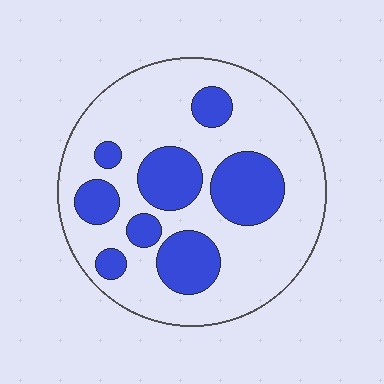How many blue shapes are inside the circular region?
8.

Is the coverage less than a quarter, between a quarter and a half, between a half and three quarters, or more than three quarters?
Between a quarter and a half.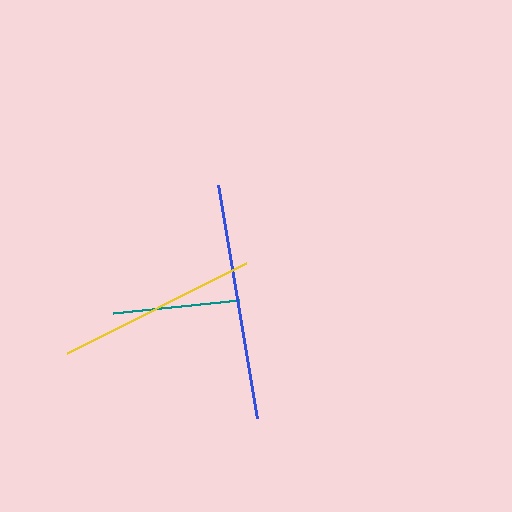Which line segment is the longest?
The blue line is the longest at approximately 237 pixels.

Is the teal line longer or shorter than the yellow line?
The yellow line is longer than the teal line.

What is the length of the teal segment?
The teal segment is approximately 127 pixels long.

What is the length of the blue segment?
The blue segment is approximately 237 pixels long.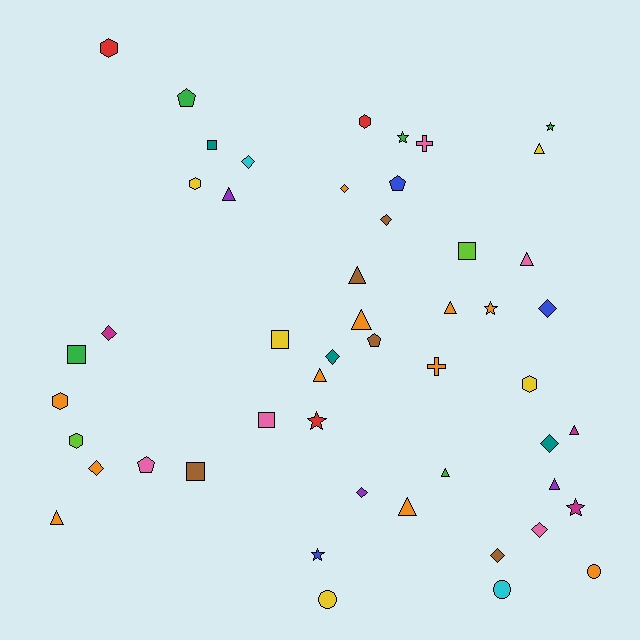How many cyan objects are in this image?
There are 2 cyan objects.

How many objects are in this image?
There are 50 objects.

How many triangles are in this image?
There are 12 triangles.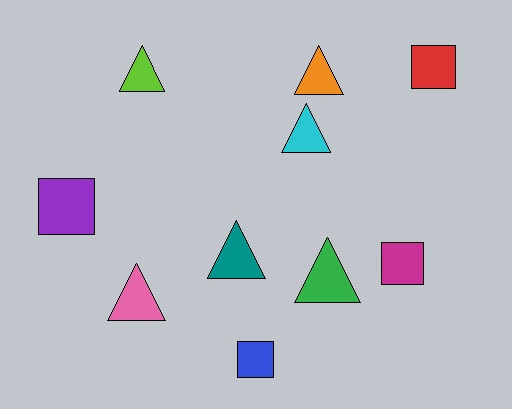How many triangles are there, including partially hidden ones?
There are 6 triangles.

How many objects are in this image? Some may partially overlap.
There are 10 objects.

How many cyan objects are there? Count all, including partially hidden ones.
There is 1 cyan object.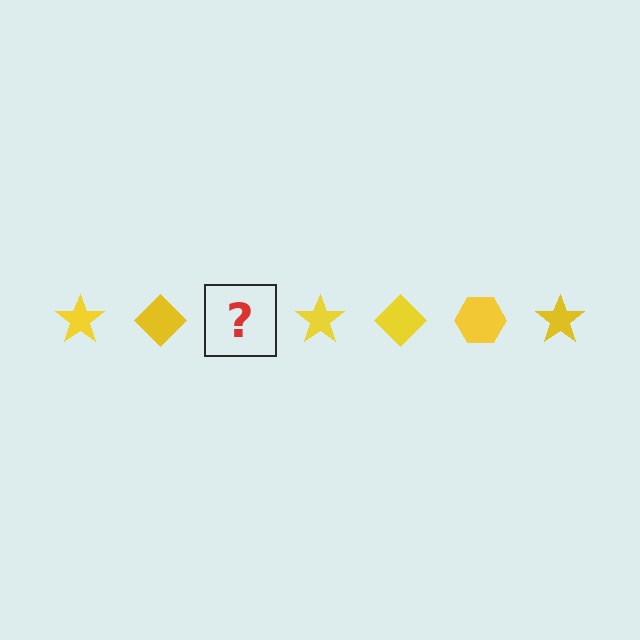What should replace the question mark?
The question mark should be replaced with a yellow hexagon.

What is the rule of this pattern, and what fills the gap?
The rule is that the pattern cycles through star, diamond, hexagon shapes in yellow. The gap should be filled with a yellow hexagon.